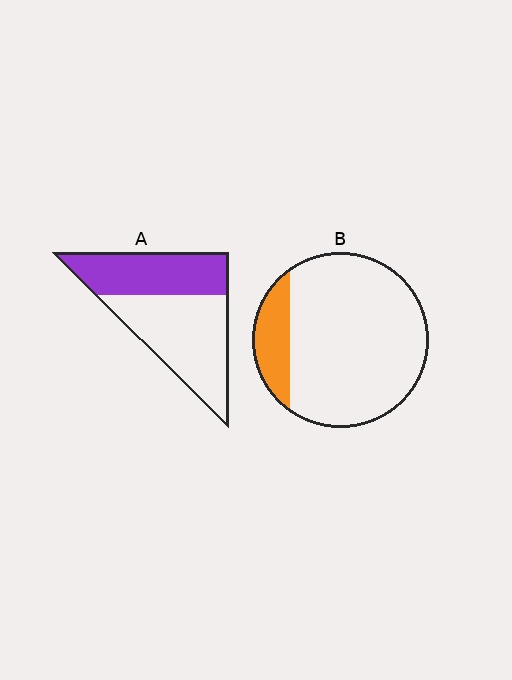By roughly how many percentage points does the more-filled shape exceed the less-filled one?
By roughly 25 percentage points (A over B).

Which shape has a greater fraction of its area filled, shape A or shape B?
Shape A.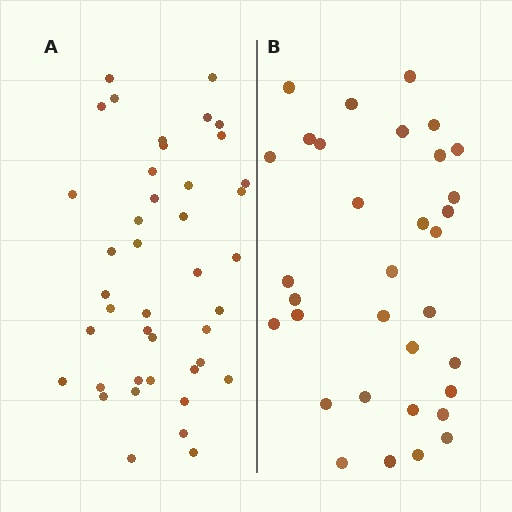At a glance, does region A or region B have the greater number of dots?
Region A (the left region) has more dots.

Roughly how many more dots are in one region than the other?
Region A has roughly 8 or so more dots than region B.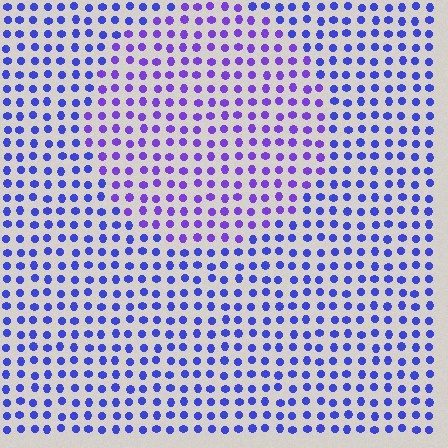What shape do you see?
I see a circle.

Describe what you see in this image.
The image is filled with small blue elements in a uniform arrangement. A circle-shaped region is visible where the elements are tinted to a slightly different hue, forming a subtle color boundary.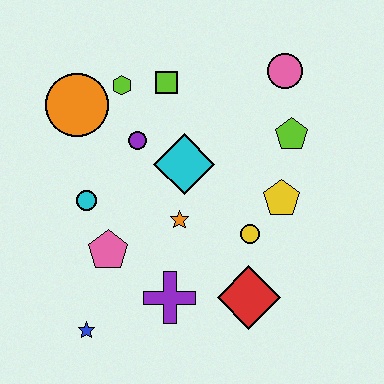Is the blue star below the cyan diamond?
Yes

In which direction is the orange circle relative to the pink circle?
The orange circle is to the left of the pink circle.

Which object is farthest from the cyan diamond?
The blue star is farthest from the cyan diamond.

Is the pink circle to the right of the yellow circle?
Yes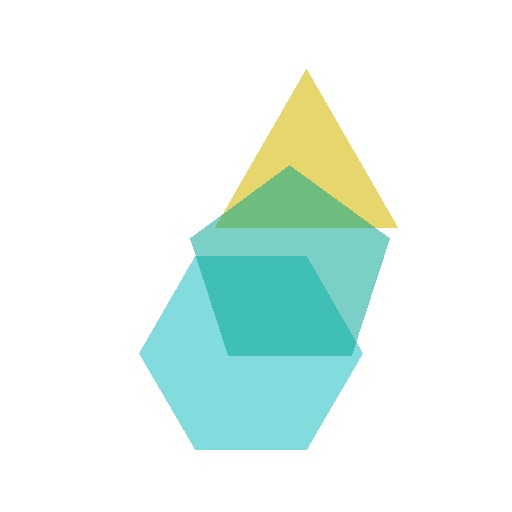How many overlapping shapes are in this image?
There are 3 overlapping shapes in the image.